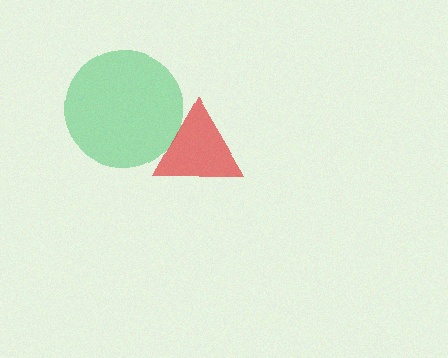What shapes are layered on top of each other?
The layered shapes are: a green circle, a red triangle.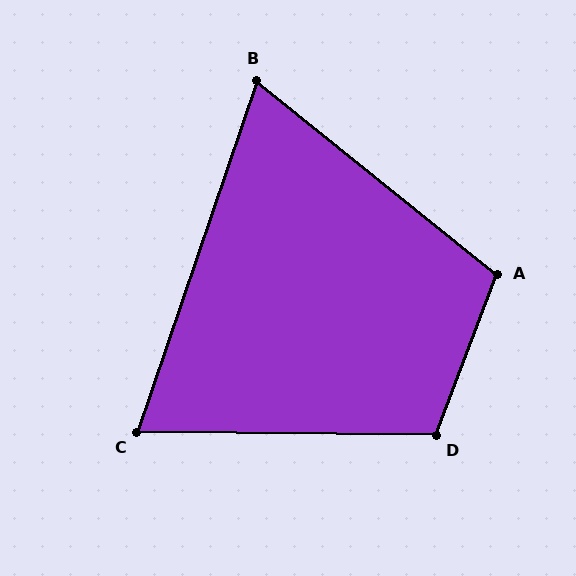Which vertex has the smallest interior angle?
B, at approximately 70 degrees.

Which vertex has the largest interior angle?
D, at approximately 110 degrees.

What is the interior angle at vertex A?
Approximately 108 degrees (obtuse).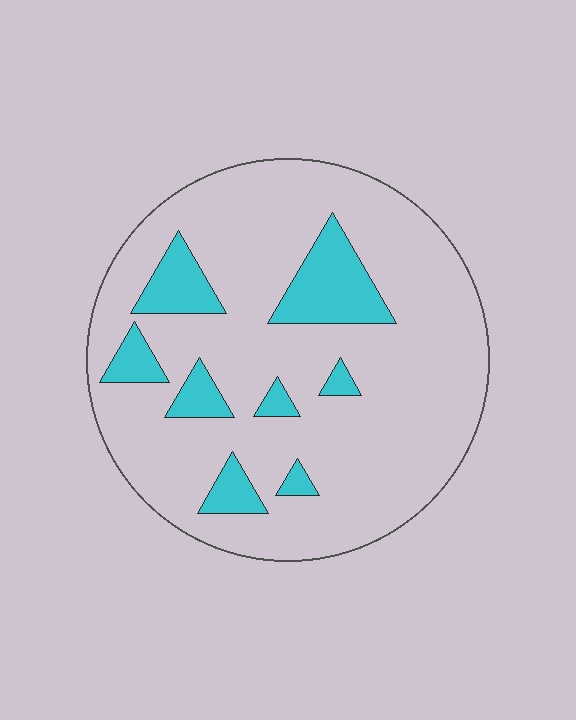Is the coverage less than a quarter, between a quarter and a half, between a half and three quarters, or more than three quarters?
Less than a quarter.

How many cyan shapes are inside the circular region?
8.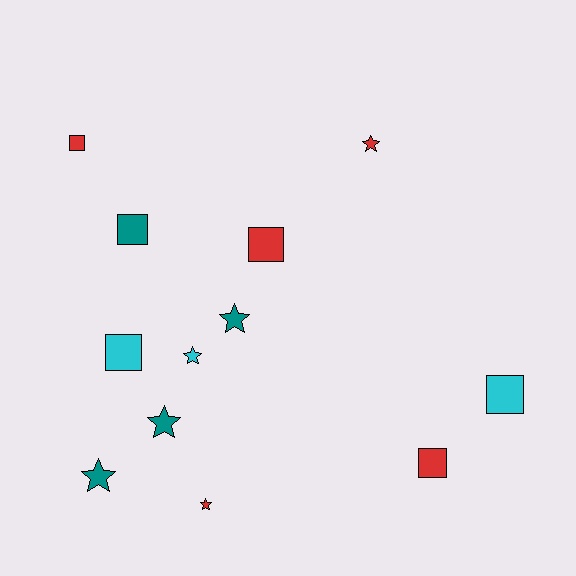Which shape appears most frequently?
Star, with 6 objects.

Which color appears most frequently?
Red, with 5 objects.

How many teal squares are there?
There is 1 teal square.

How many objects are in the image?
There are 12 objects.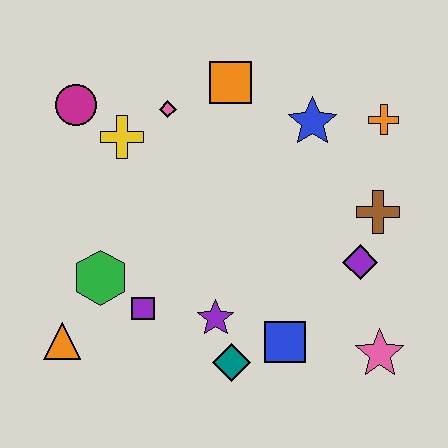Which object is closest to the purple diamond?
The brown cross is closest to the purple diamond.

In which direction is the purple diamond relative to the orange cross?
The purple diamond is below the orange cross.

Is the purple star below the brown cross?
Yes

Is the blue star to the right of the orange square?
Yes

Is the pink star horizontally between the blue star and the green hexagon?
No